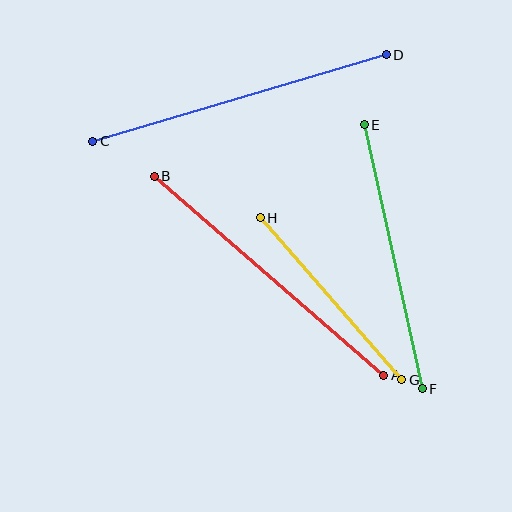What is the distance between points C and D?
The distance is approximately 306 pixels.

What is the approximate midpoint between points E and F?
The midpoint is at approximately (393, 257) pixels.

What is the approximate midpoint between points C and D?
The midpoint is at approximately (240, 98) pixels.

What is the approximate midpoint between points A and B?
The midpoint is at approximately (269, 276) pixels.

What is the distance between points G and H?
The distance is approximately 215 pixels.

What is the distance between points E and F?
The distance is approximately 270 pixels.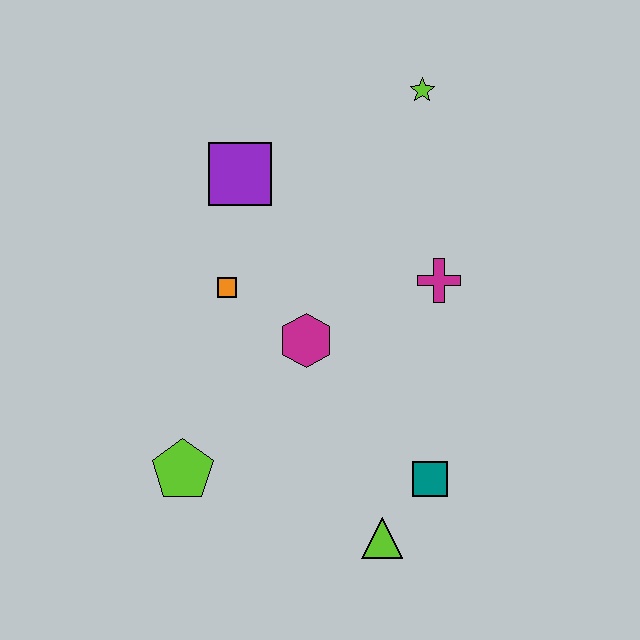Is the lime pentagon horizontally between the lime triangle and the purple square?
No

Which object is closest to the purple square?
The orange square is closest to the purple square.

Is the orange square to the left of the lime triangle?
Yes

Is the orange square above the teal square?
Yes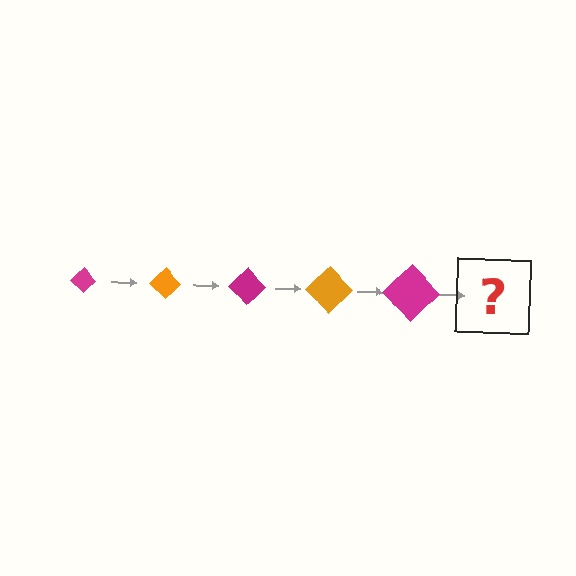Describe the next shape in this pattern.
It should be an orange diamond, larger than the previous one.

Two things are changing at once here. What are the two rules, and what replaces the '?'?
The two rules are that the diamond grows larger each step and the color cycles through magenta and orange. The '?' should be an orange diamond, larger than the previous one.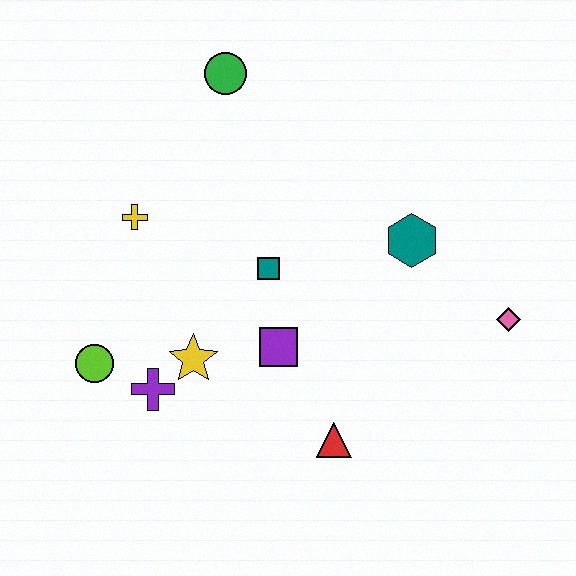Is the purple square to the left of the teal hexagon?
Yes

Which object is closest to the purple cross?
The yellow star is closest to the purple cross.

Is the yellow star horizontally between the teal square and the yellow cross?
Yes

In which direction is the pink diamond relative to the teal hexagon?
The pink diamond is to the right of the teal hexagon.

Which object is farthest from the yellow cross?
The pink diamond is farthest from the yellow cross.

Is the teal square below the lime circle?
No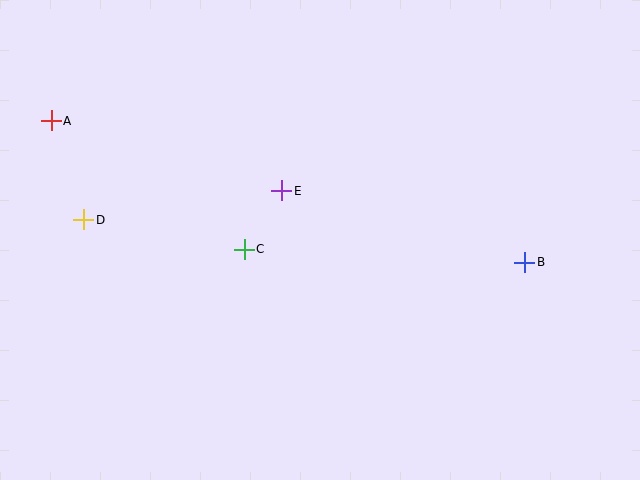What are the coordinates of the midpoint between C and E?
The midpoint between C and E is at (263, 220).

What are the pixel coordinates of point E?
Point E is at (282, 191).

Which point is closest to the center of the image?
Point E at (282, 191) is closest to the center.